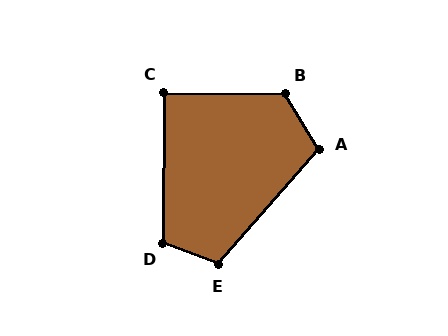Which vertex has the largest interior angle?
B, at approximately 121 degrees.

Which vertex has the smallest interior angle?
C, at approximately 90 degrees.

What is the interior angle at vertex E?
Approximately 110 degrees (obtuse).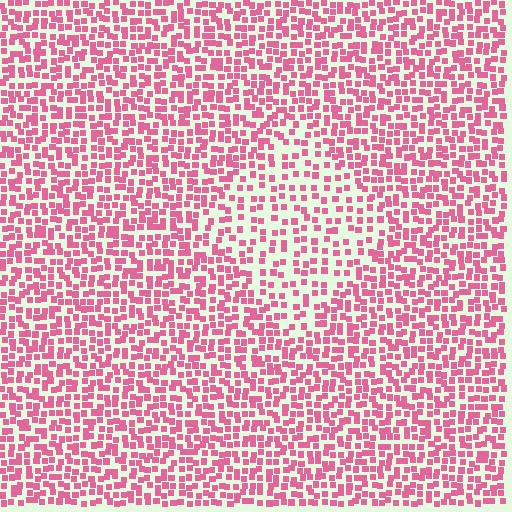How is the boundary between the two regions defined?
The boundary is defined by a change in element density (approximately 1.8x ratio). All elements are the same color, size, and shape.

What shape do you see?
I see a diamond.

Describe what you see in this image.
The image contains small pink elements arranged at two different densities. A diamond-shaped region is visible where the elements are less densely packed than the surrounding area.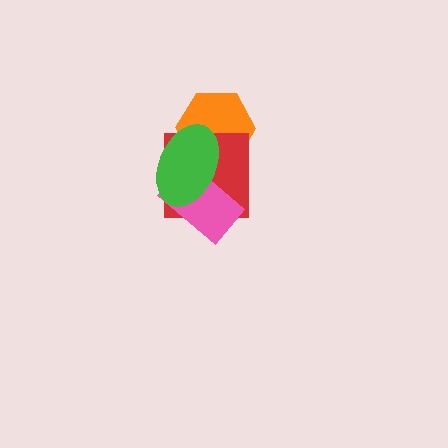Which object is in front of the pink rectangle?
The green ellipse is in front of the pink rectangle.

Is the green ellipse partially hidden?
No, no other shape covers it.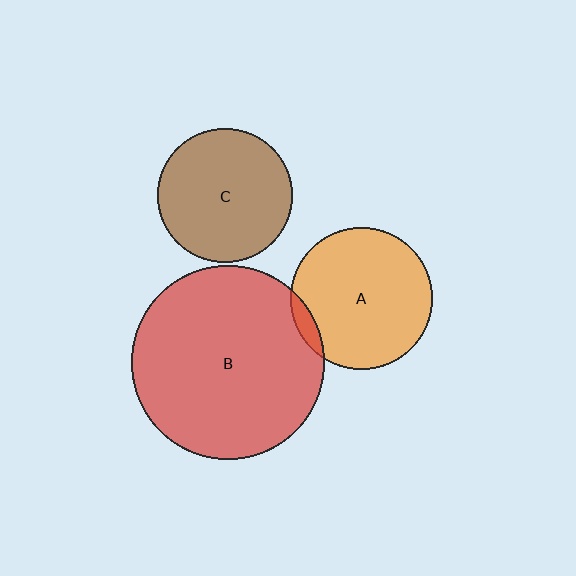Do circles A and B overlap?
Yes.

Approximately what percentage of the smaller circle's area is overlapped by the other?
Approximately 5%.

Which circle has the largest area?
Circle B (red).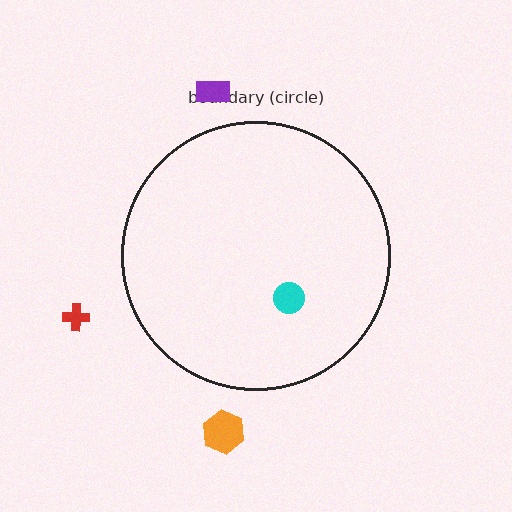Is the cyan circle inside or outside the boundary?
Inside.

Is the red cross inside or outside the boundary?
Outside.